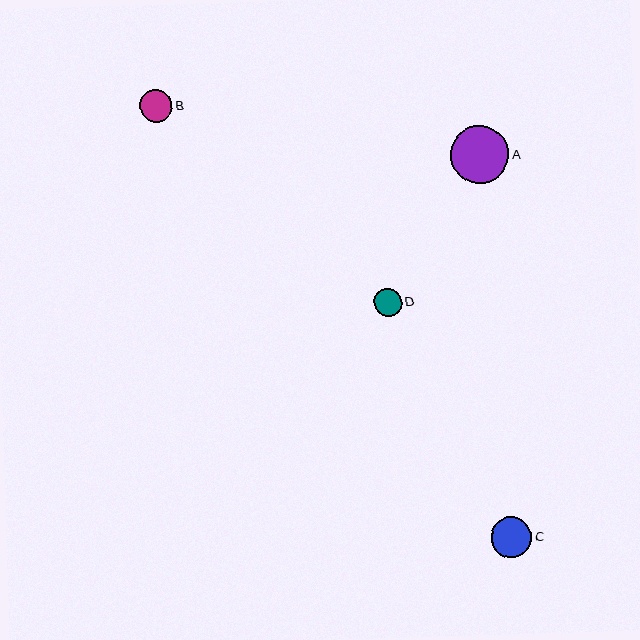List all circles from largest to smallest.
From largest to smallest: A, C, B, D.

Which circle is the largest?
Circle A is the largest with a size of approximately 58 pixels.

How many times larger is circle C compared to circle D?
Circle C is approximately 1.5 times the size of circle D.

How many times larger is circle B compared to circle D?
Circle B is approximately 1.2 times the size of circle D.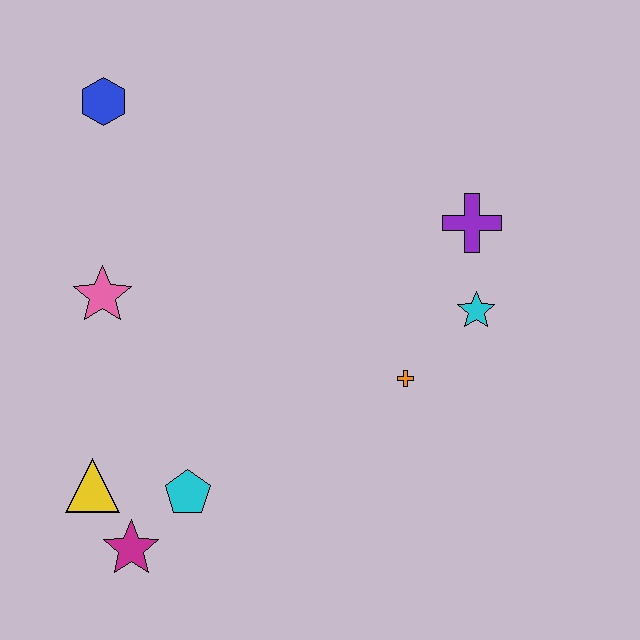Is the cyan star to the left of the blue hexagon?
No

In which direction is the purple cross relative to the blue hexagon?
The purple cross is to the right of the blue hexagon.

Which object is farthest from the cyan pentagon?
The blue hexagon is farthest from the cyan pentagon.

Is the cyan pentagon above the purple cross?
No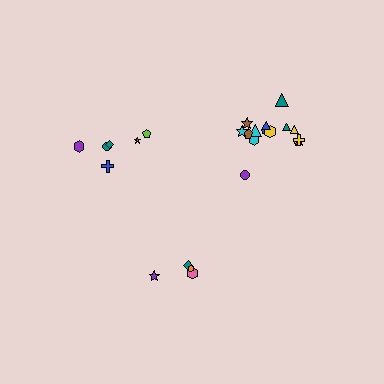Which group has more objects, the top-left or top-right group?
The top-right group.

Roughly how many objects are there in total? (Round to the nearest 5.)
Roughly 25 objects in total.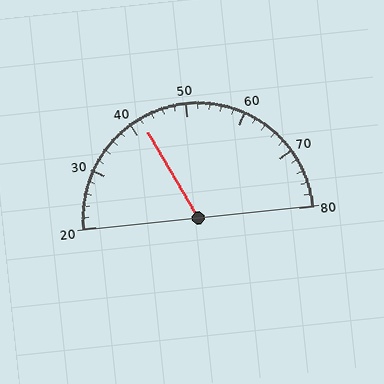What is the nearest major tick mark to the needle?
The nearest major tick mark is 40.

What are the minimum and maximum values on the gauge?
The gauge ranges from 20 to 80.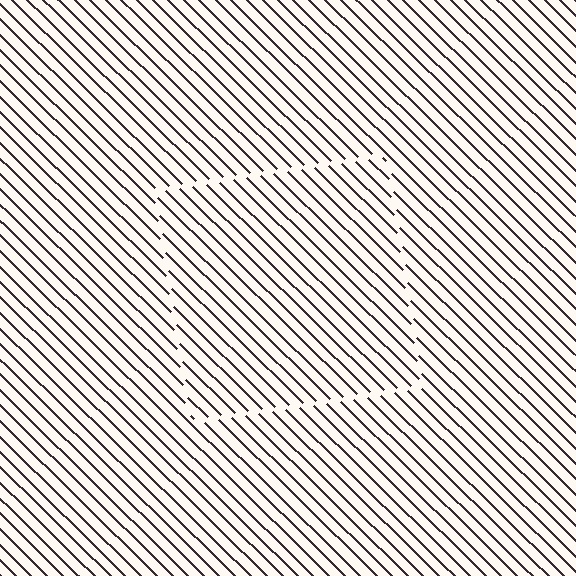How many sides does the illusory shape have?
4 sides — the line-ends trace a square.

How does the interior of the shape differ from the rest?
The interior of the shape contains the same grating, shifted by half a period — the contour is defined by the phase discontinuity where line-ends from the inner and outer gratings abut.